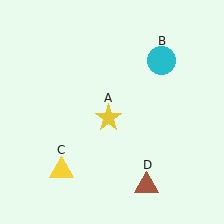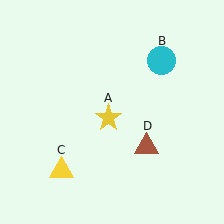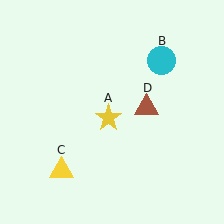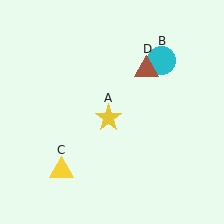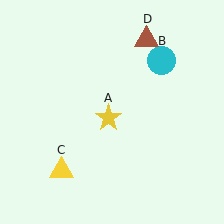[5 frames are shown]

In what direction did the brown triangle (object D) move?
The brown triangle (object D) moved up.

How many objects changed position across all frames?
1 object changed position: brown triangle (object D).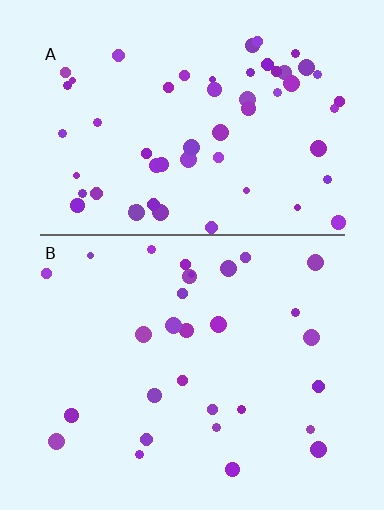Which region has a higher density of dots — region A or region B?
A (the top).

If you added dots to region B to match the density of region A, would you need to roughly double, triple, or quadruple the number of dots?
Approximately double.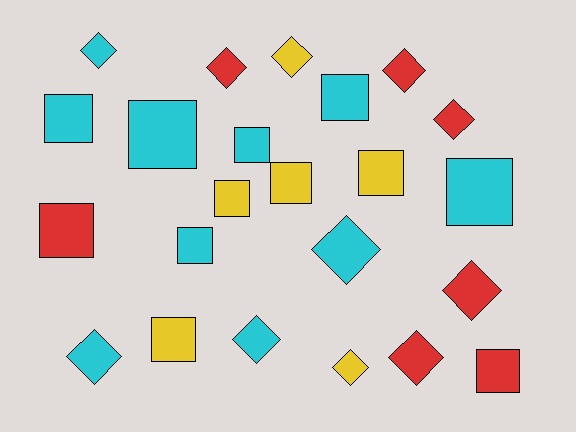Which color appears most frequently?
Cyan, with 10 objects.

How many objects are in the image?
There are 23 objects.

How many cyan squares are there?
There are 6 cyan squares.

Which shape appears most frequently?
Square, with 12 objects.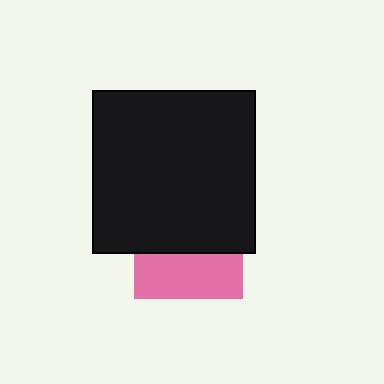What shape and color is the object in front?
The object in front is a black square.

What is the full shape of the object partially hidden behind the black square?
The partially hidden object is a pink square.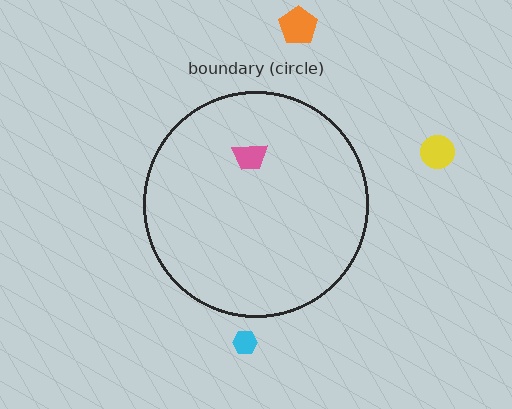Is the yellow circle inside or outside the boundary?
Outside.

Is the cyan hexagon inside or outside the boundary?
Outside.